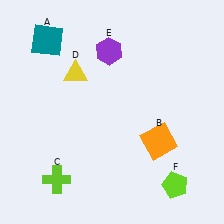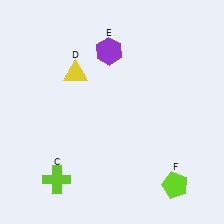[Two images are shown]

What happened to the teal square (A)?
The teal square (A) was removed in Image 2. It was in the top-left area of Image 1.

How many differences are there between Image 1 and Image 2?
There are 2 differences between the two images.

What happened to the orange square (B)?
The orange square (B) was removed in Image 2. It was in the bottom-right area of Image 1.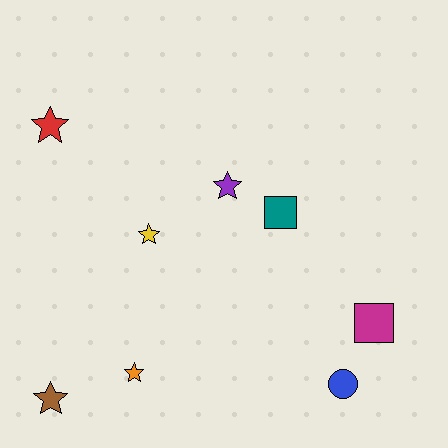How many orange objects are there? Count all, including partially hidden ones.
There is 1 orange object.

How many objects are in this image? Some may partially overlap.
There are 8 objects.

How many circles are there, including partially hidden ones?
There is 1 circle.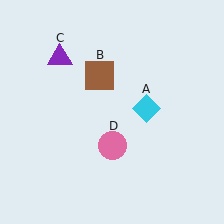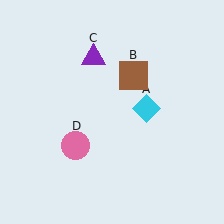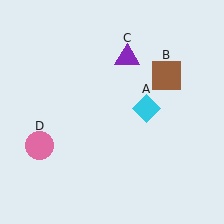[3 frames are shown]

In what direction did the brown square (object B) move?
The brown square (object B) moved right.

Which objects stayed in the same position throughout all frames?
Cyan diamond (object A) remained stationary.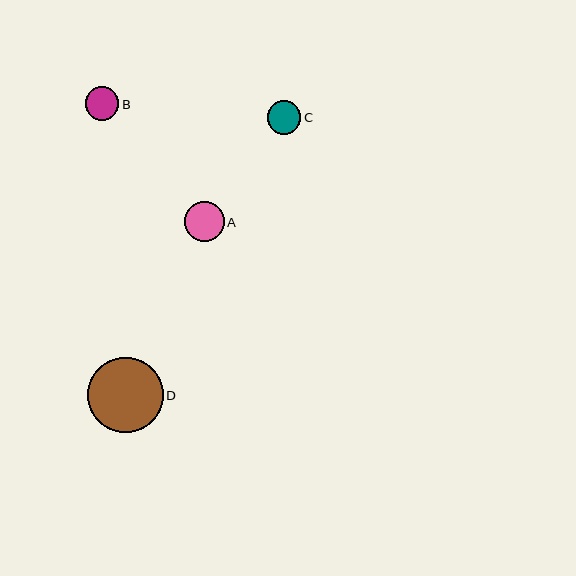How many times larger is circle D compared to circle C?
Circle D is approximately 2.2 times the size of circle C.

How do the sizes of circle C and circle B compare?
Circle C and circle B are approximately the same size.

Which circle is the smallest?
Circle B is the smallest with a size of approximately 33 pixels.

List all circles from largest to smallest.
From largest to smallest: D, A, C, B.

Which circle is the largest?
Circle D is the largest with a size of approximately 75 pixels.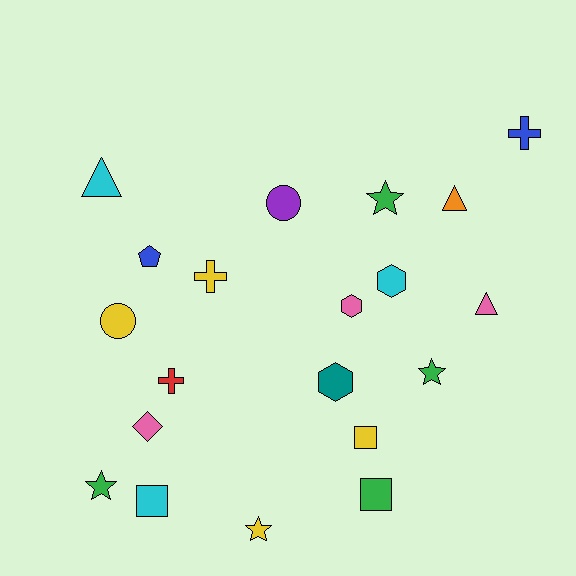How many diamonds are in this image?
There is 1 diamond.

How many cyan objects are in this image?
There are 3 cyan objects.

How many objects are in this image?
There are 20 objects.